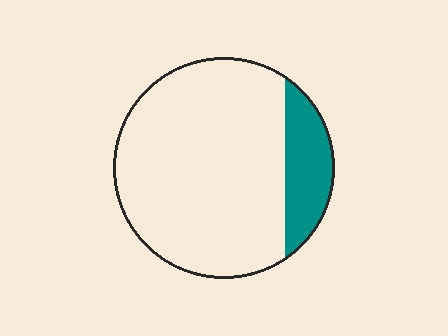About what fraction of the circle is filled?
About one sixth (1/6).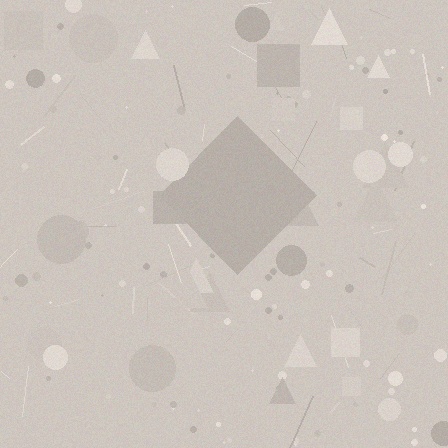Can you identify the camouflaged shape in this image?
The camouflaged shape is a diamond.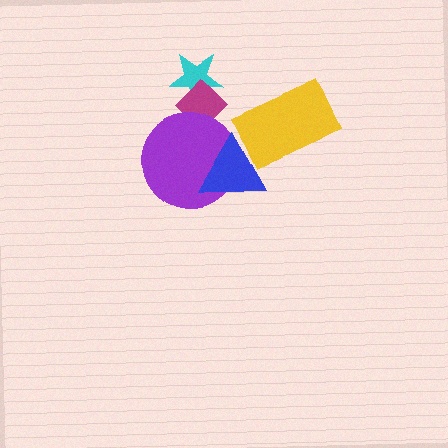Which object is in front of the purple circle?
The blue triangle is in front of the purple circle.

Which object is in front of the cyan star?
The magenta diamond is in front of the cyan star.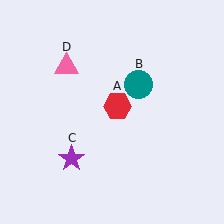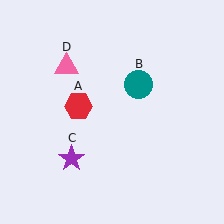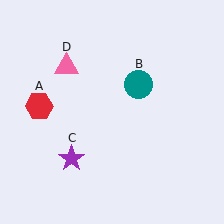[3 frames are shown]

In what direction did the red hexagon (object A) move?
The red hexagon (object A) moved left.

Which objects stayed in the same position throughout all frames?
Teal circle (object B) and purple star (object C) and pink triangle (object D) remained stationary.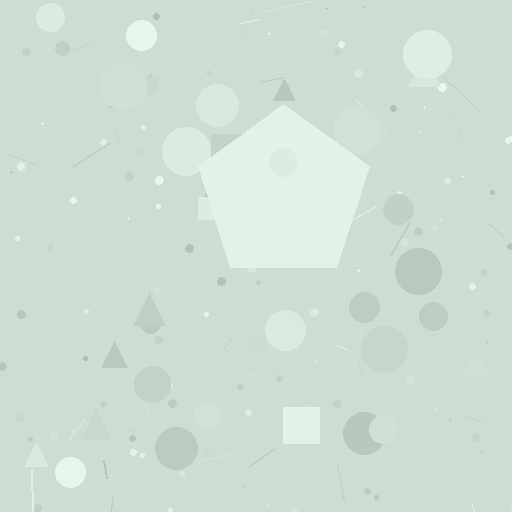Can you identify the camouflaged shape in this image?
The camouflaged shape is a pentagon.